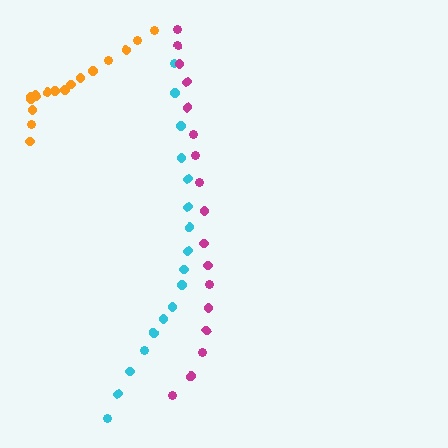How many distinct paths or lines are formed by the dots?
There are 3 distinct paths.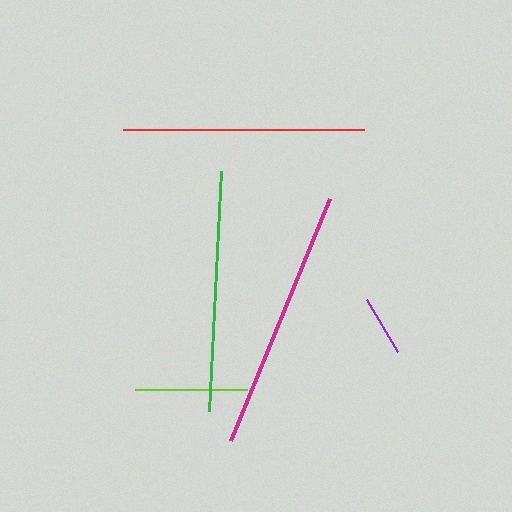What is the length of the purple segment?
The purple segment is approximately 60 pixels long.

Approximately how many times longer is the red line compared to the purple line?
The red line is approximately 4.0 times the length of the purple line.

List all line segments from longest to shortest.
From longest to shortest: magenta, green, red, lime, purple.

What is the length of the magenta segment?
The magenta segment is approximately 262 pixels long.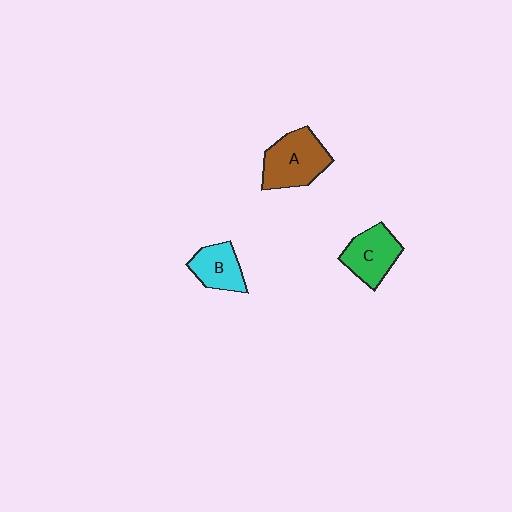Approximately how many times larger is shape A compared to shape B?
Approximately 1.5 times.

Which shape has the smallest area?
Shape B (cyan).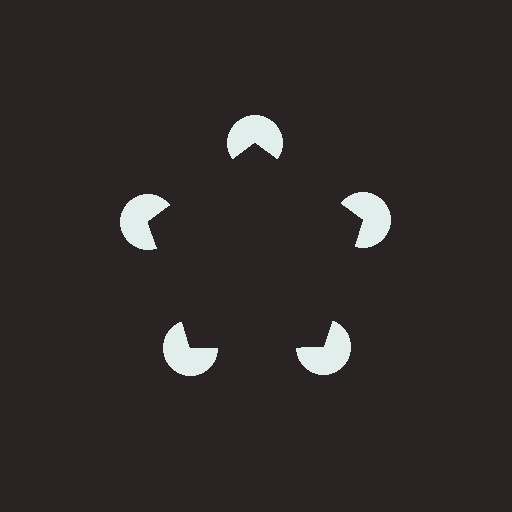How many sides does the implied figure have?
5 sides.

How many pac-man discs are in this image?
There are 5 — one at each vertex of the illusory pentagon.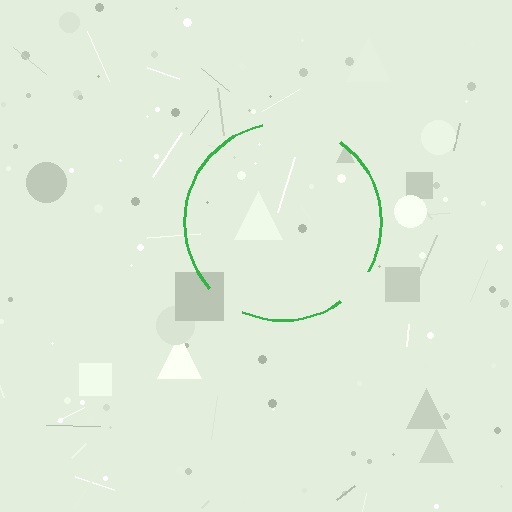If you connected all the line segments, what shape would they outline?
They would outline a circle.